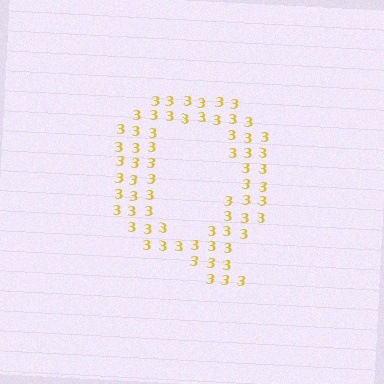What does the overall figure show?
The overall figure shows the letter Q.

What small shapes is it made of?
It is made of small digit 3's.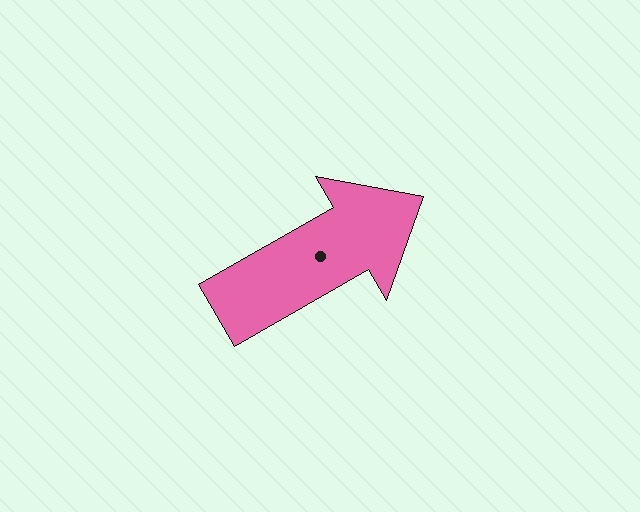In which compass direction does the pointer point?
Northeast.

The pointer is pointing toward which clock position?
Roughly 2 o'clock.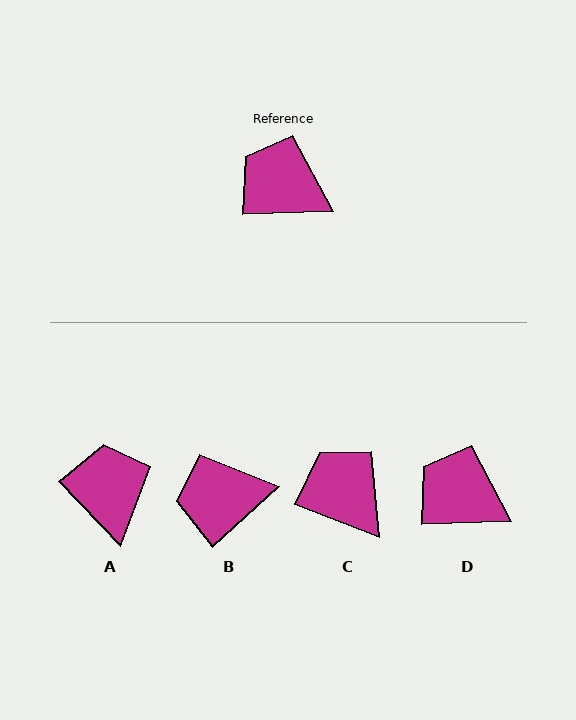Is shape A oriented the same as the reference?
No, it is off by about 49 degrees.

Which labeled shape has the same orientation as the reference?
D.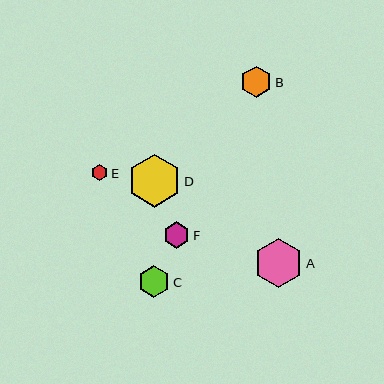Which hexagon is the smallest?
Hexagon E is the smallest with a size of approximately 16 pixels.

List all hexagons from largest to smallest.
From largest to smallest: D, A, C, B, F, E.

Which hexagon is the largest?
Hexagon D is the largest with a size of approximately 53 pixels.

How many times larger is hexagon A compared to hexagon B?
Hexagon A is approximately 1.5 times the size of hexagon B.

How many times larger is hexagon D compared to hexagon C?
Hexagon D is approximately 1.7 times the size of hexagon C.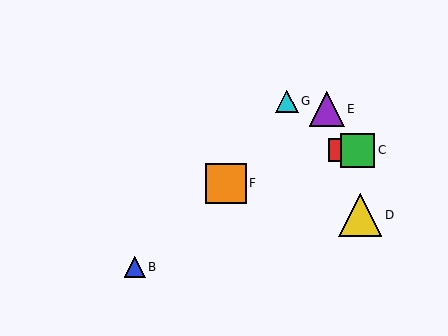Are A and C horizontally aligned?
Yes, both are at y≈150.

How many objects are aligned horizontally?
2 objects (A, C) are aligned horizontally.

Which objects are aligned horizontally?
Objects A, C are aligned horizontally.